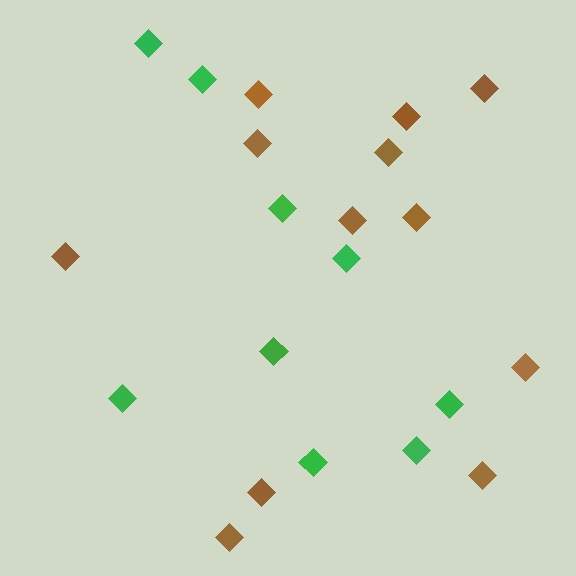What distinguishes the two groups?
There are 2 groups: one group of brown diamonds (12) and one group of green diamonds (9).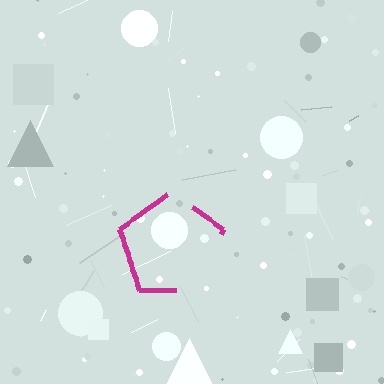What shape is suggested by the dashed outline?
The dashed outline suggests a pentagon.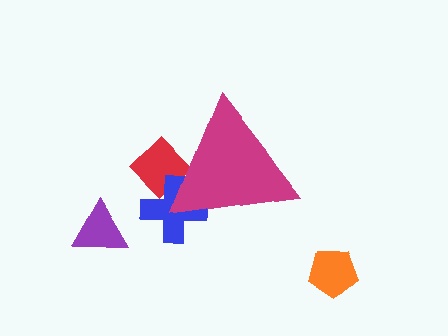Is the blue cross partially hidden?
Yes, the blue cross is partially hidden behind the magenta triangle.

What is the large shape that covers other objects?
A magenta triangle.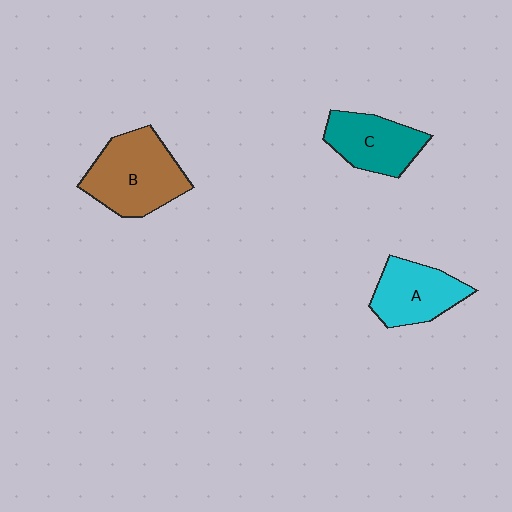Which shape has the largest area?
Shape B (brown).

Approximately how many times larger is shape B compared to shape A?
Approximately 1.4 times.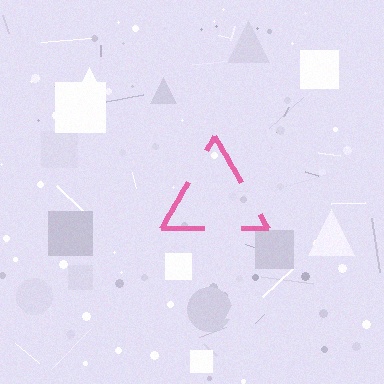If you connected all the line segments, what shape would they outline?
They would outline a triangle.